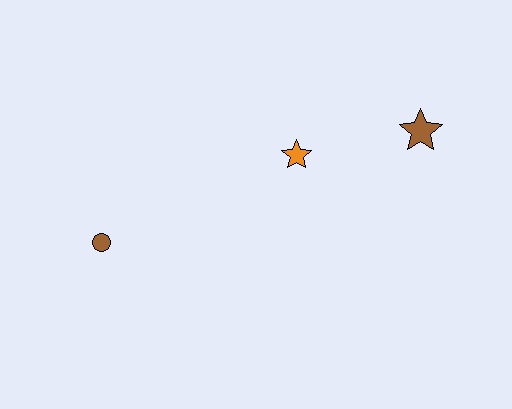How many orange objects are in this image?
There is 1 orange object.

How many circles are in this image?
There is 1 circle.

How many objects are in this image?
There are 3 objects.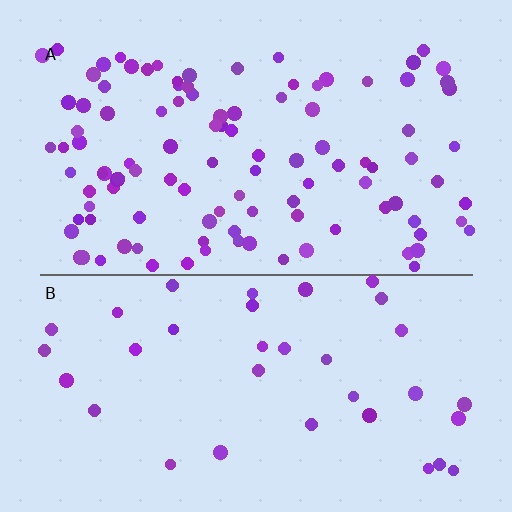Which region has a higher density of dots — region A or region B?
A (the top).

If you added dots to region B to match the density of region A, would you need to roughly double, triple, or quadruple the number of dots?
Approximately triple.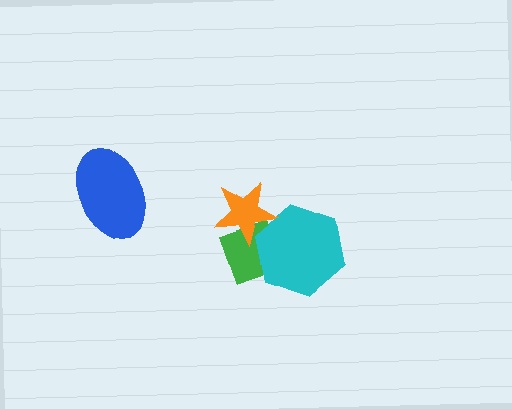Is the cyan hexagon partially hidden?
Yes, it is partially covered by another shape.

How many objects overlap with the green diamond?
2 objects overlap with the green diamond.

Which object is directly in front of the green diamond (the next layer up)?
The cyan hexagon is directly in front of the green diamond.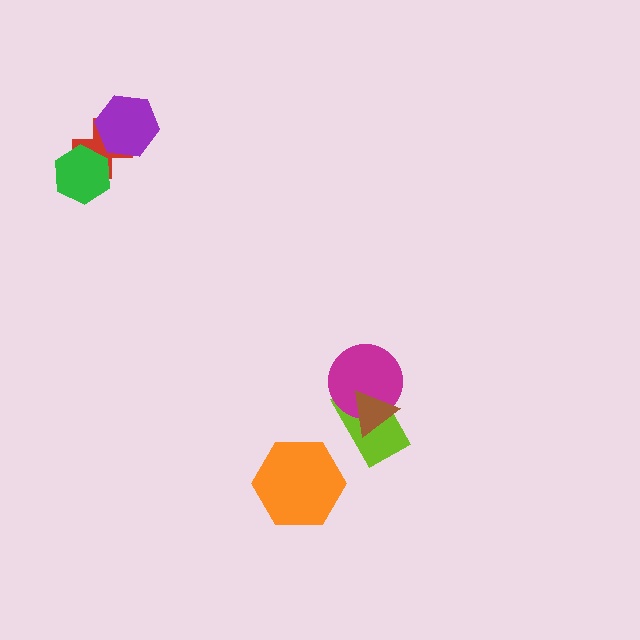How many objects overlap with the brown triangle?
2 objects overlap with the brown triangle.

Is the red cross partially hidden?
Yes, it is partially covered by another shape.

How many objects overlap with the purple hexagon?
1 object overlaps with the purple hexagon.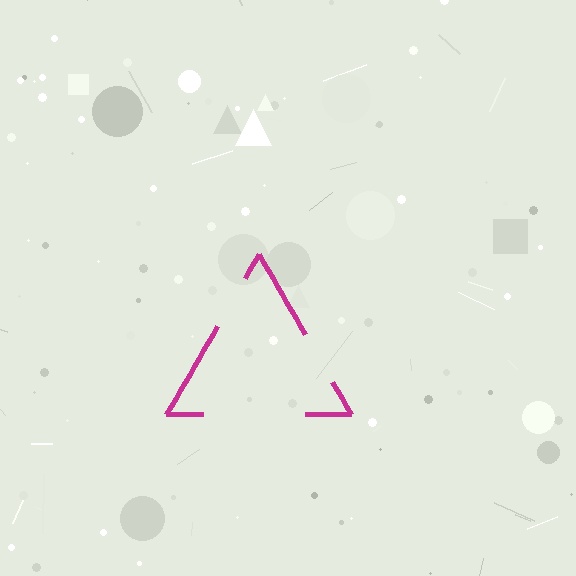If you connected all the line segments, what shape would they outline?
They would outline a triangle.